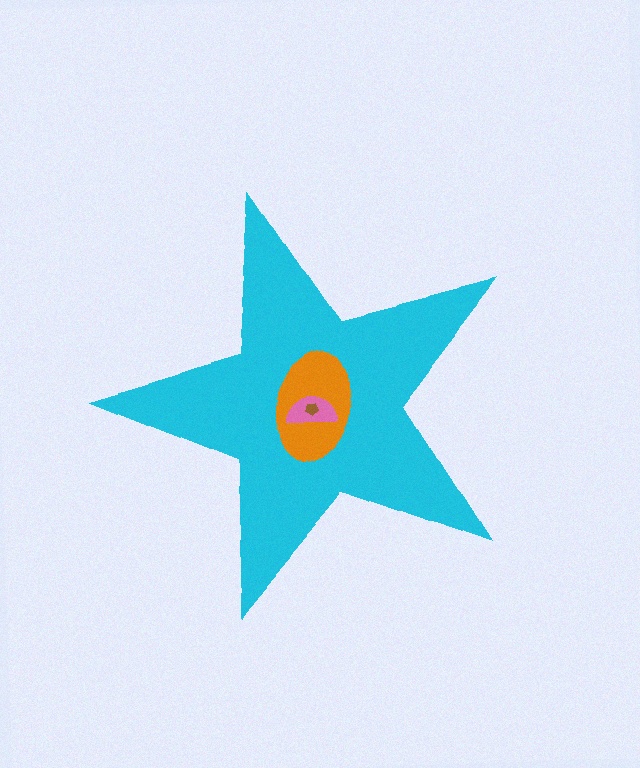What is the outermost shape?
The cyan star.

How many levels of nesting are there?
4.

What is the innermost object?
The brown pentagon.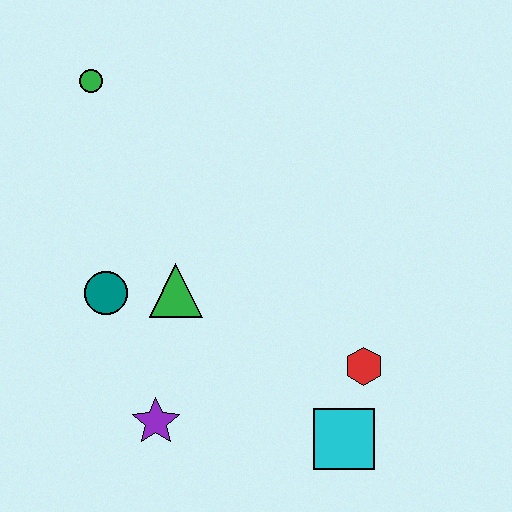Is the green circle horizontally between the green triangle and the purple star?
No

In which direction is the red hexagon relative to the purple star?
The red hexagon is to the right of the purple star.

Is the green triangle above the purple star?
Yes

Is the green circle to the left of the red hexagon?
Yes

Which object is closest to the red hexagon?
The cyan square is closest to the red hexagon.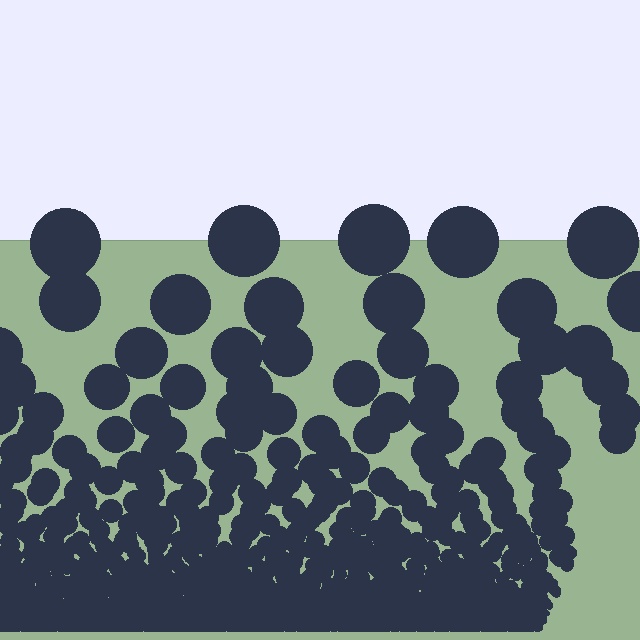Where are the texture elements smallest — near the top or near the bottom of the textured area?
Near the bottom.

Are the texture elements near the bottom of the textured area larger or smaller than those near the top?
Smaller. The gradient is inverted — elements near the bottom are smaller and denser.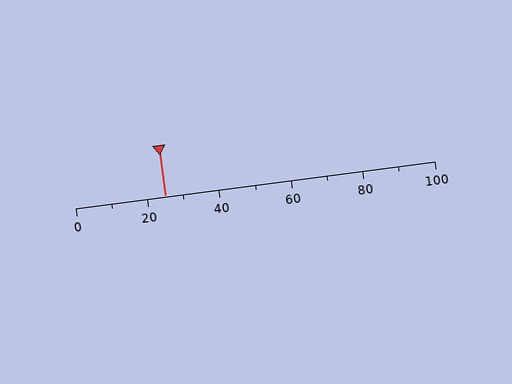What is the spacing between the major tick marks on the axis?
The major ticks are spaced 20 apart.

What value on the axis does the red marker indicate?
The marker indicates approximately 25.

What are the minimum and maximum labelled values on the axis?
The axis runs from 0 to 100.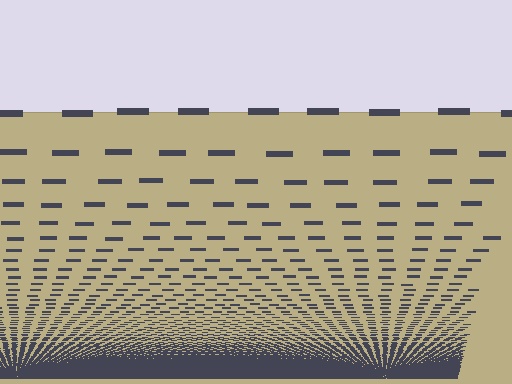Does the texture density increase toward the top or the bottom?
Density increases toward the bottom.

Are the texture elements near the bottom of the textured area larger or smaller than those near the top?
Smaller. The gradient is inverted — elements near the bottom are smaller and denser.